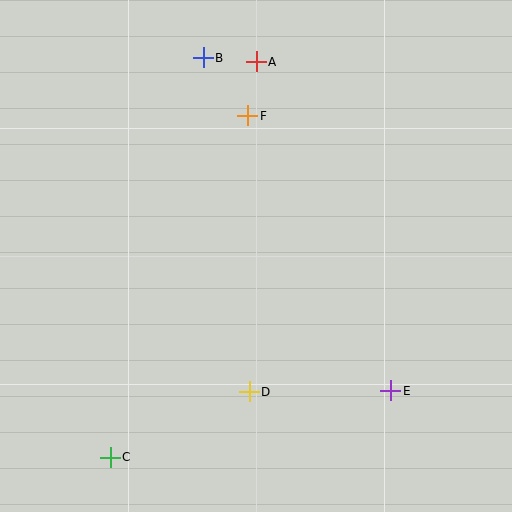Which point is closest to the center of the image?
Point D at (249, 392) is closest to the center.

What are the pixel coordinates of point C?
Point C is at (110, 457).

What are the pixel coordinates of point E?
Point E is at (391, 391).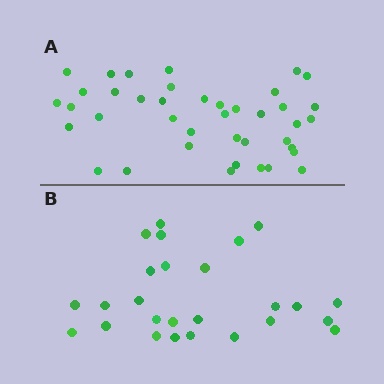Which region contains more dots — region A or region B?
Region A (the top region) has more dots.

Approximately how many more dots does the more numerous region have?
Region A has approximately 15 more dots than region B.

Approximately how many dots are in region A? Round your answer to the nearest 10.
About 40 dots.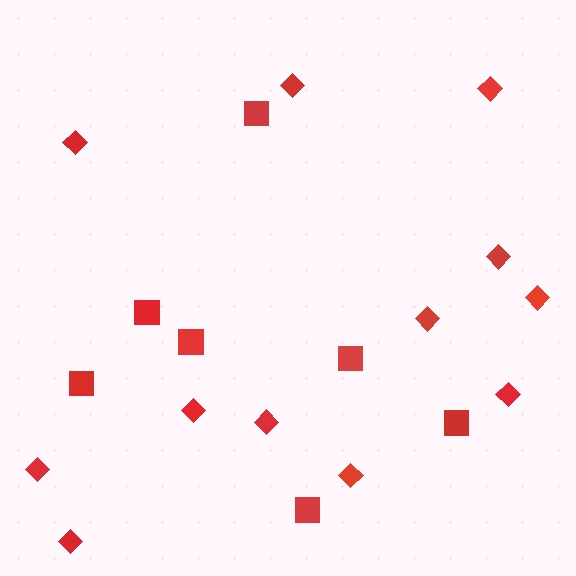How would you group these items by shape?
There are 2 groups: one group of diamonds (12) and one group of squares (7).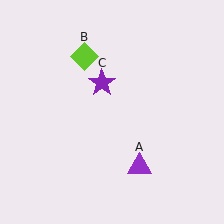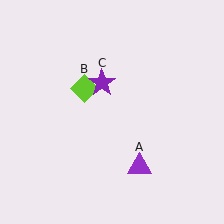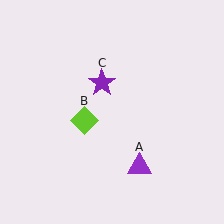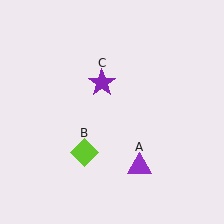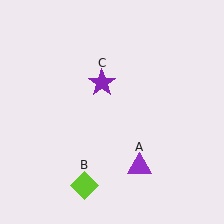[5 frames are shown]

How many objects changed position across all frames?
1 object changed position: lime diamond (object B).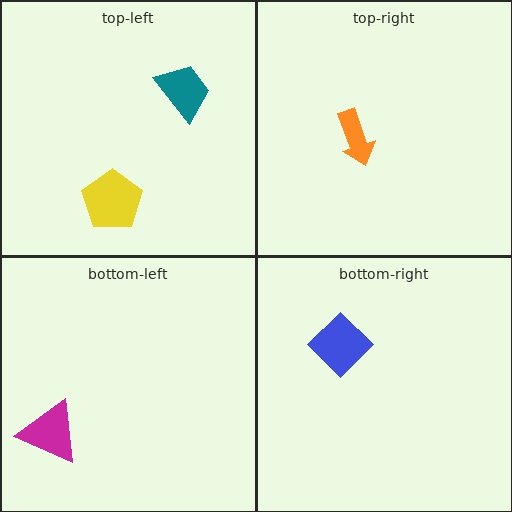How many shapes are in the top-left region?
2.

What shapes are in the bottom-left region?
The magenta triangle.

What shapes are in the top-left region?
The yellow pentagon, the teal trapezoid.